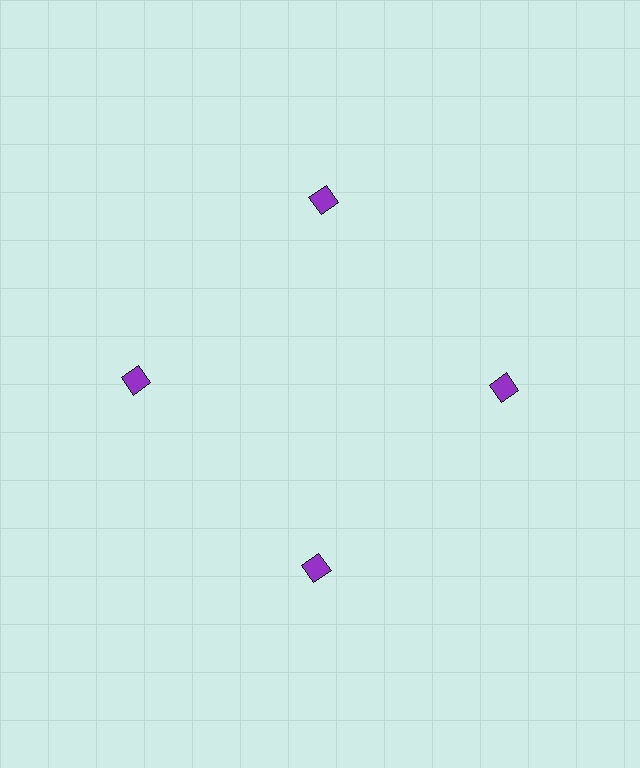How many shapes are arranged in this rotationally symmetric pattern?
There are 4 shapes, arranged in 4 groups of 1.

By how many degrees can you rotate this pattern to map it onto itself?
The pattern maps onto itself every 90 degrees of rotation.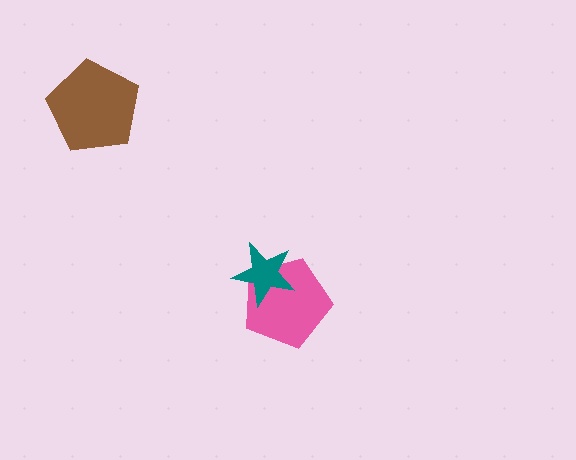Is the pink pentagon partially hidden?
Yes, it is partially covered by another shape.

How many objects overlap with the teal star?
1 object overlaps with the teal star.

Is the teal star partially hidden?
No, no other shape covers it.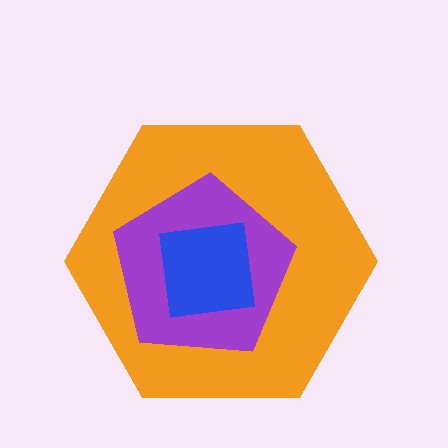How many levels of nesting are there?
3.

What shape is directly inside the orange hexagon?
The purple pentagon.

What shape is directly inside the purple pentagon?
The blue square.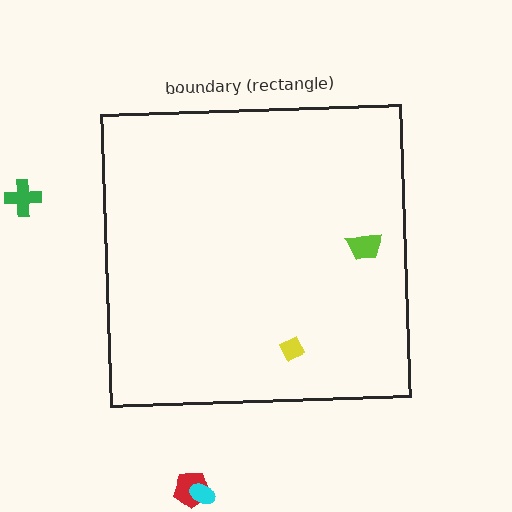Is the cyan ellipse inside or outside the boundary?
Outside.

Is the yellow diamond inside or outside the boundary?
Inside.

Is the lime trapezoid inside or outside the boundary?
Inside.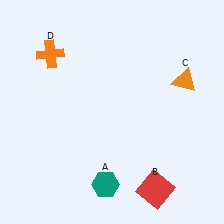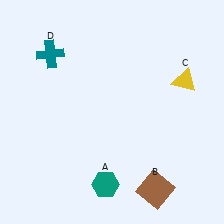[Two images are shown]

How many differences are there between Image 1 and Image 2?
There are 3 differences between the two images.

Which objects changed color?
B changed from red to brown. C changed from orange to yellow. D changed from orange to teal.